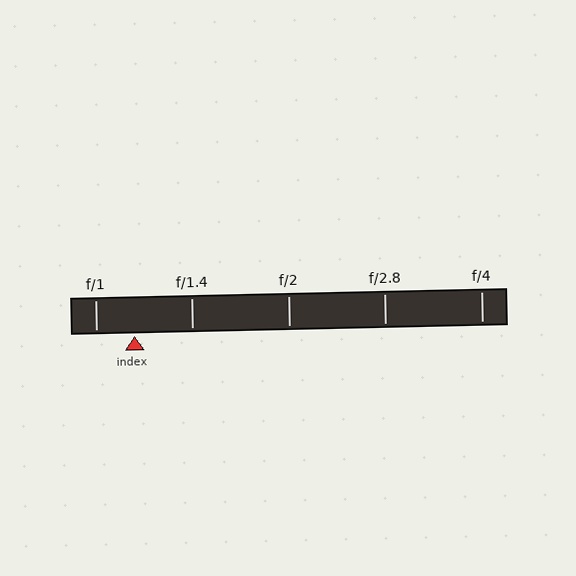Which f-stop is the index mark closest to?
The index mark is closest to f/1.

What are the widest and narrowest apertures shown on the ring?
The widest aperture shown is f/1 and the narrowest is f/4.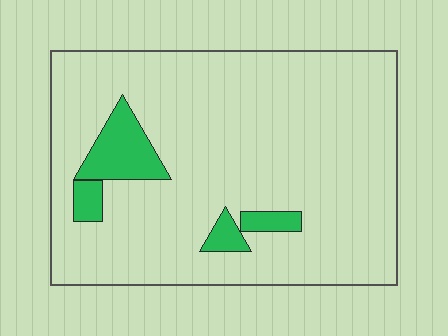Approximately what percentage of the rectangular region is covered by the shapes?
Approximately 10%.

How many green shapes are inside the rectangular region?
4.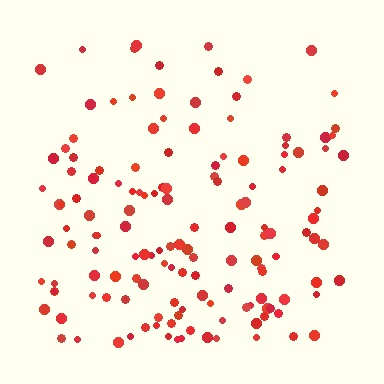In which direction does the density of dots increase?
From top to bottom, with the bottom side densest.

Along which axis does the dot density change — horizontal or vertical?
Vertical.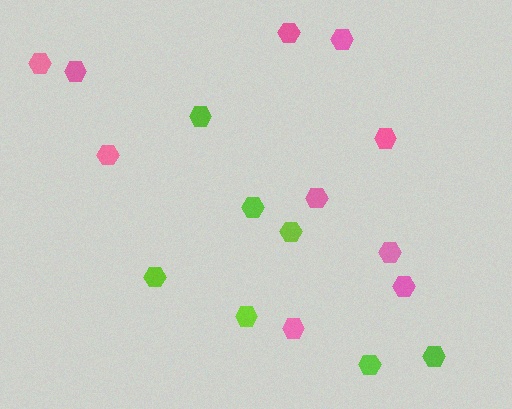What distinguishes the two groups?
There are 2 groups: one group of lime hexagons (7) and one group of pink hexagons (10).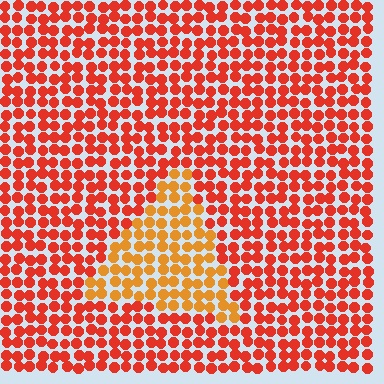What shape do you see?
I see a triangle.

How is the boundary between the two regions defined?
The boundary is defined purely by a slight shift in hue (about 30 degrees). Spacing, size, and orientation are identical on both sides.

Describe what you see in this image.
The image is filled with small red elements in a uniform arrangement. A triangle-shaped region is visible where the elements are tinted to a slightly different hue, forming a subtle color boundary.